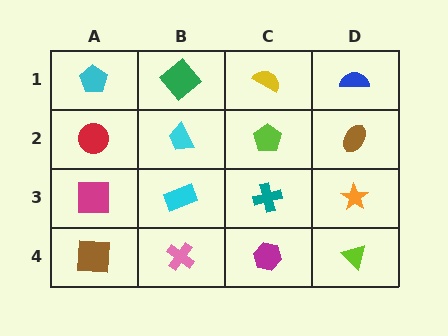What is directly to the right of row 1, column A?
A green diamond.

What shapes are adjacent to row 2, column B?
A green diamond (row 1, column B), a cyan rectangle (row 3, column B), a red circle (row 2, column A), a lime pentagon (row 2, column C).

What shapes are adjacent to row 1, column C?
A lime pentagon (row 2, column C), a green diamond (row 1, column B), a blue semicircle (row 1, column D).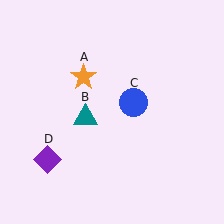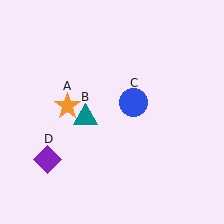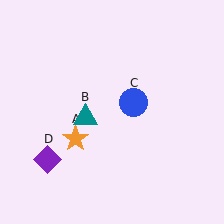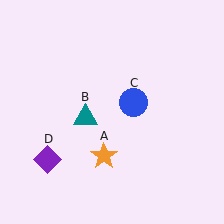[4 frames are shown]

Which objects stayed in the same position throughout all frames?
Teal triangle (object B) and blue circle (object C) and purple diamond (object D) remained stationary.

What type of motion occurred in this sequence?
The orange star (object A) rotated counterclockwise around the center of the scene.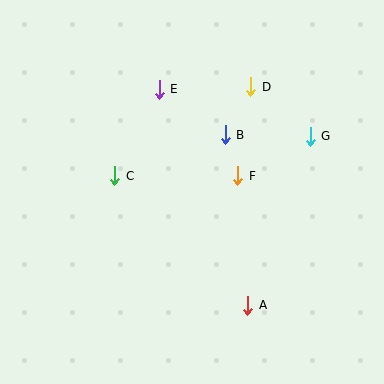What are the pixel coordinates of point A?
Point A is at (248, 305).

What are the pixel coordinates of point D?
Point D is at (251, 87).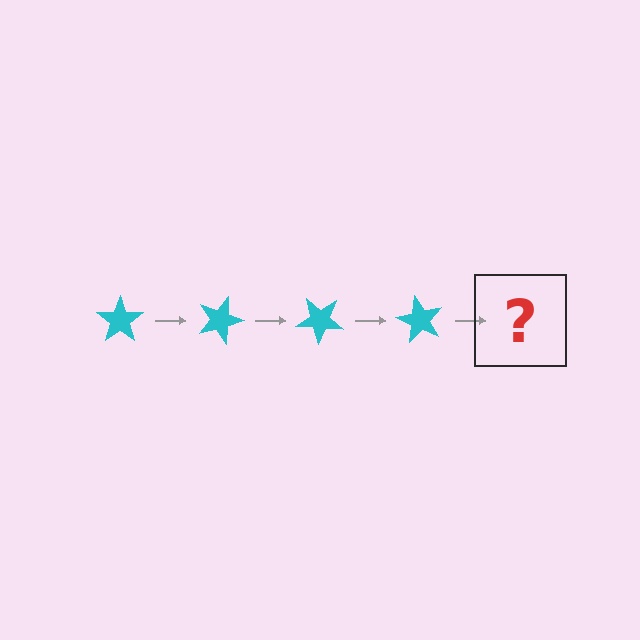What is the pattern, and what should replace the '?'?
The pattern is that the star rotates 20 degrees each step. The '?' should be a cyan star rotated 80 degrees.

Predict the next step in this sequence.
The next step is a cyan star rotated 80 degrees.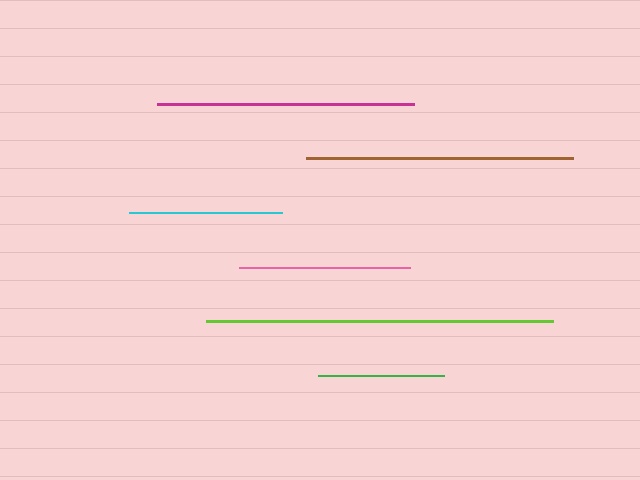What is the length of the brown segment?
The brown segment is approximately 267 pixels long.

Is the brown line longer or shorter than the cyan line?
The brown line is longer than the cyan line.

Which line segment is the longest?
The lime line is the longest at approximately 347 pixels.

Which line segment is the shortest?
The green line is the shortest at approximately 126 pixels.